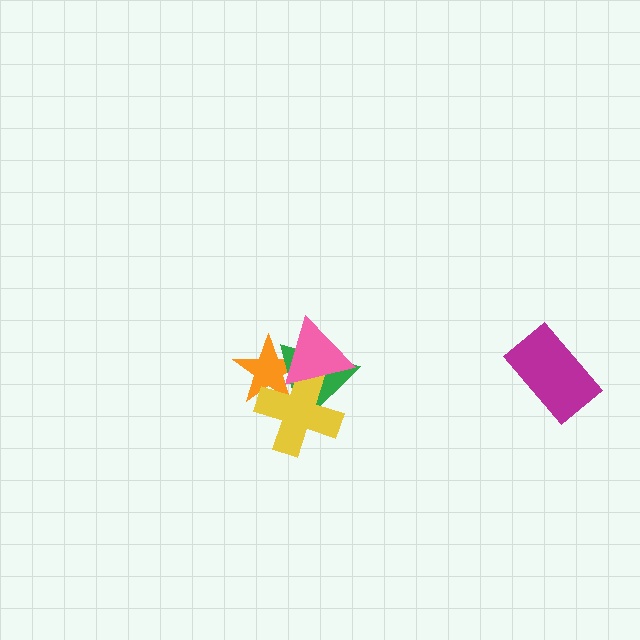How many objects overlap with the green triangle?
3 objects overlap with the green triangle.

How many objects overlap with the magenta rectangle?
0 objects overlap with the magenta rectangle.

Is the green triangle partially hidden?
Yes, it is partially covered by another shape.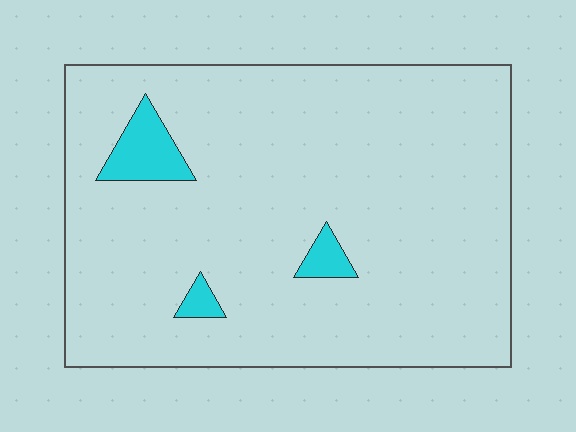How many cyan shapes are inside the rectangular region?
3.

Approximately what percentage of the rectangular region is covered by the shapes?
Approximately 5%.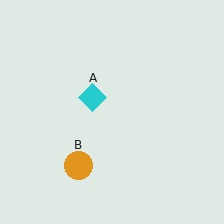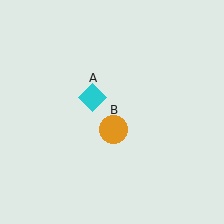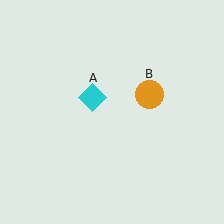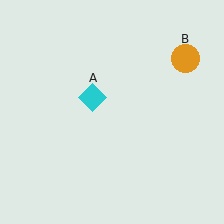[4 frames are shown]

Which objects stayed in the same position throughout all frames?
Cyan diamond (object A) remained stationary.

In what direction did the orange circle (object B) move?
The orange circle (object B) moved up and to the right.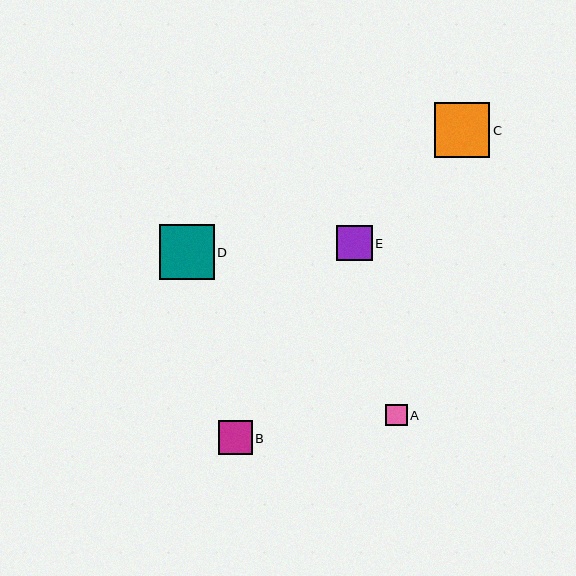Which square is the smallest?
Square A is the smallest with a size of approximately 21 pixels.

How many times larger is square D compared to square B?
Square D is approximately 1.6 times the size of square B.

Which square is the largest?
Square D is the largest with a size of approximately 55 pixels.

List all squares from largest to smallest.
From largest to smallest: D, C, E, B, A.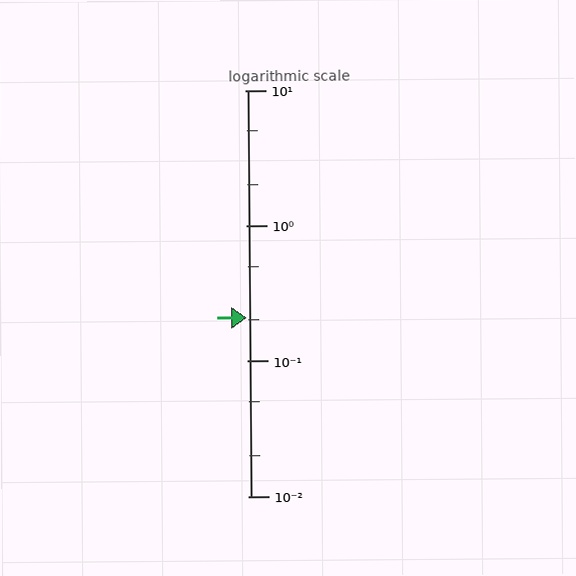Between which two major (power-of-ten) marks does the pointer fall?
The pointer is between 0.1 and 1.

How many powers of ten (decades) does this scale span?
The scale spans 3 decades, from 0.01 to 10.